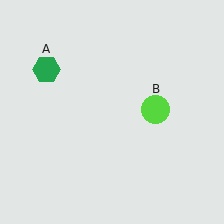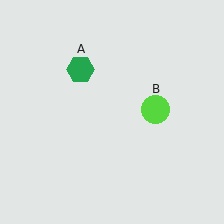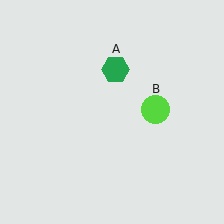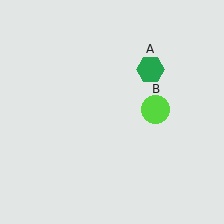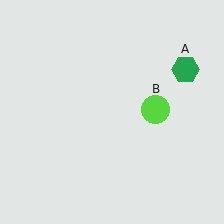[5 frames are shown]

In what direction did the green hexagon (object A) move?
The green hexagon (object A) moved right.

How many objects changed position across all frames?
1 object changed position: green hexagon (object A).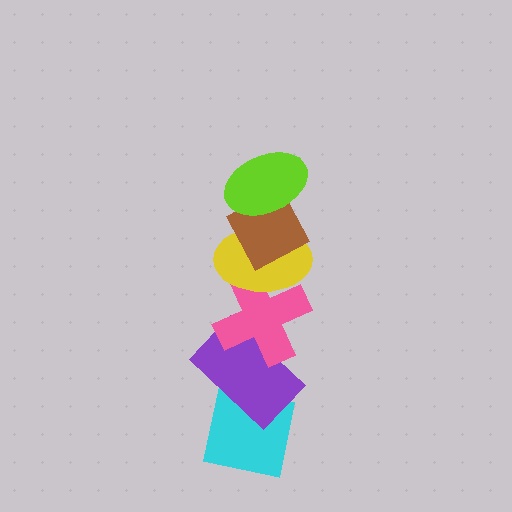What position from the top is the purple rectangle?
The purple rectangle is 5th from the top.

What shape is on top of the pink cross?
The yellow ellipse is on top of the pink cross.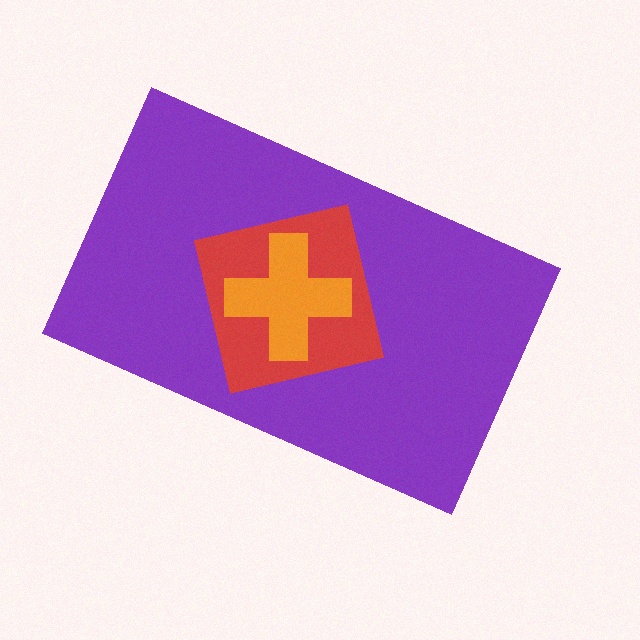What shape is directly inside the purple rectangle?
The red square.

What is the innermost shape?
The orange cross.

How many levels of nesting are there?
3.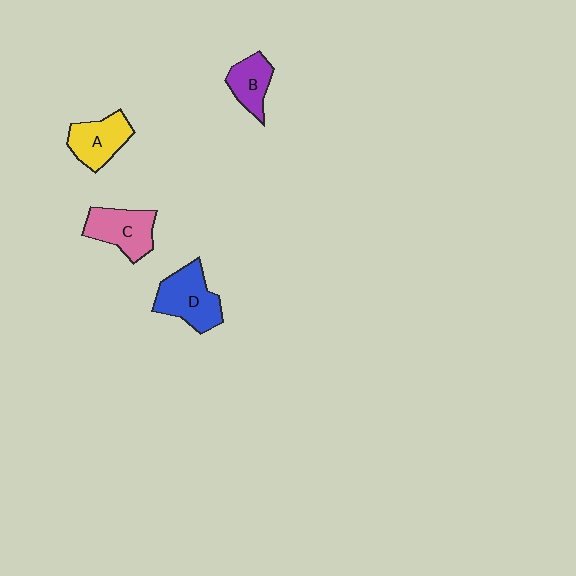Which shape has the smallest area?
Shape B (purple).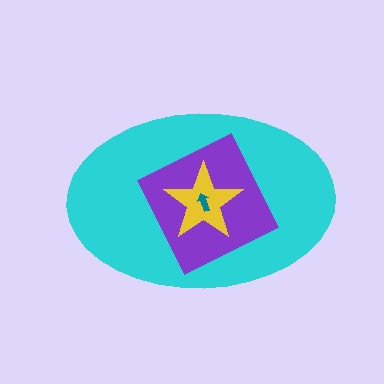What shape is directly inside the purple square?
The yellow star.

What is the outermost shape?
The cyan ellipse.